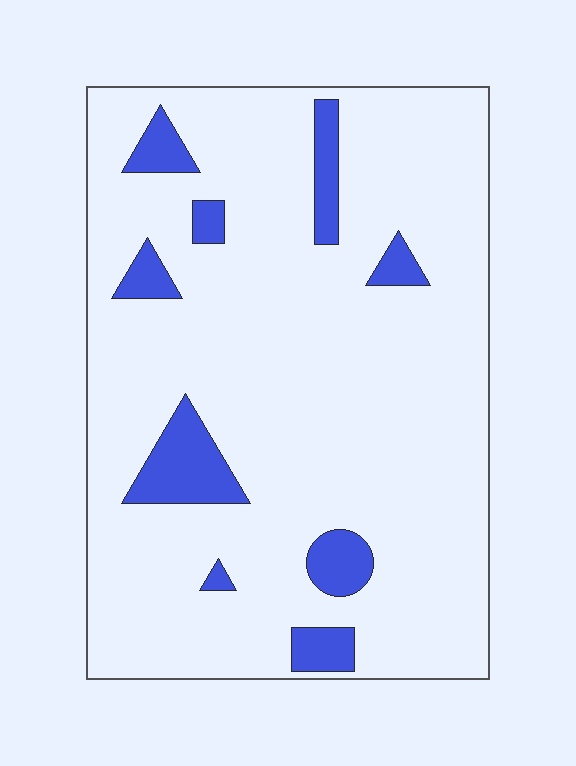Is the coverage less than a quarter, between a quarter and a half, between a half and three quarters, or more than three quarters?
Less than a quarter.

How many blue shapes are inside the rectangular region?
9.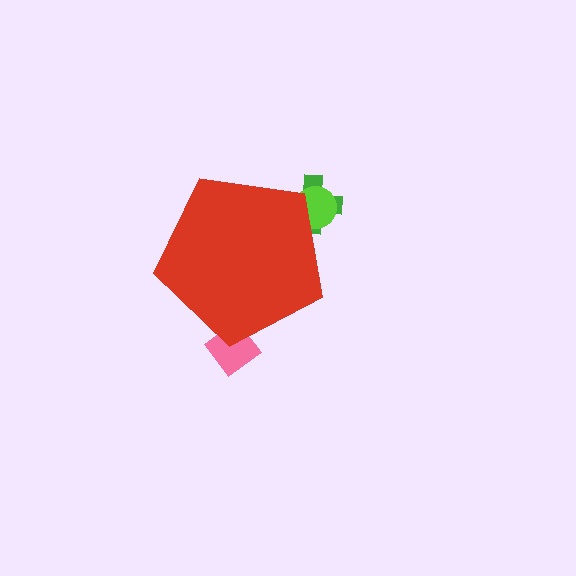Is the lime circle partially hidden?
Yes, the lime circle is partially hidden behind the red pentagon.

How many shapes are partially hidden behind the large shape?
3 shapes are partially hidden.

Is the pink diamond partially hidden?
Yes, the pink diamond is partially hidden behind the red pentagon.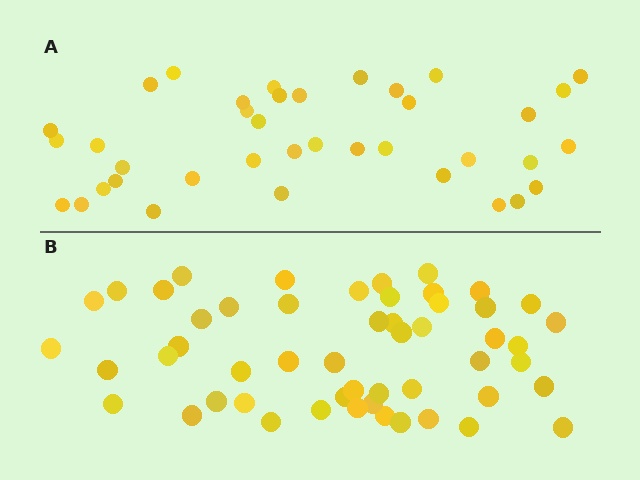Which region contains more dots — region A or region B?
Region B (the bottom region) has more dots.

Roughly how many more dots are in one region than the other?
Region B has approximately 15 more dots than region A.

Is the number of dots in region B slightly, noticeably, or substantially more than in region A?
Region B has noticeably more, but not dramatically so. The ratio is roughly 1.4 to 1.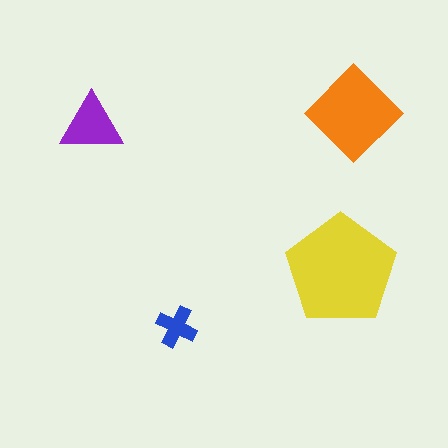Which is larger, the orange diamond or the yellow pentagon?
The yellow pentagon.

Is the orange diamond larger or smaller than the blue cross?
Larger.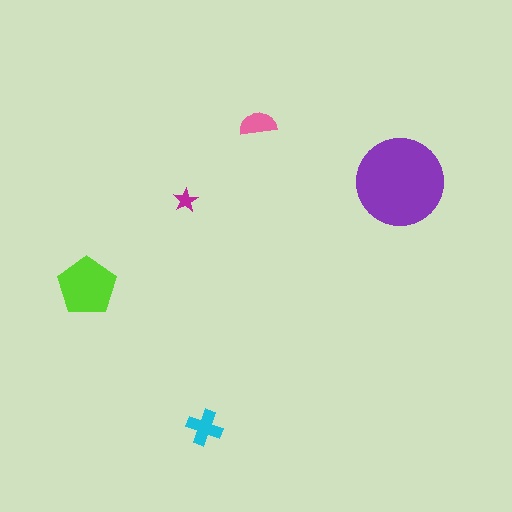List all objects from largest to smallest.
The purple circle, the lime pentagon, the cyan cross, the pink semicircle, the magenta star.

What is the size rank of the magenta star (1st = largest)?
5th.